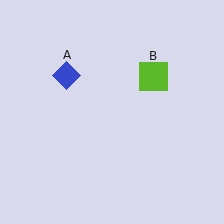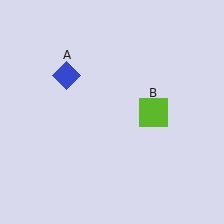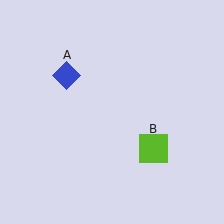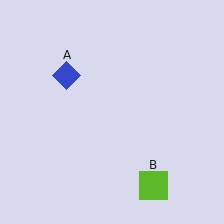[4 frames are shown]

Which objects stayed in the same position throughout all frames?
Blue diamond (object A) remained stationary.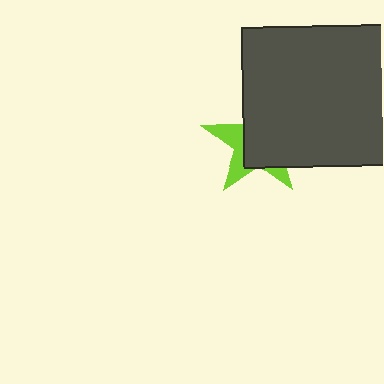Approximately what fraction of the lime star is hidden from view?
Roughly 65% of the lime star is hidden behind the dark gray square.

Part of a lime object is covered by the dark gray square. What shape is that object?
It is a star.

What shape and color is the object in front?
The object in front is a dark gray square.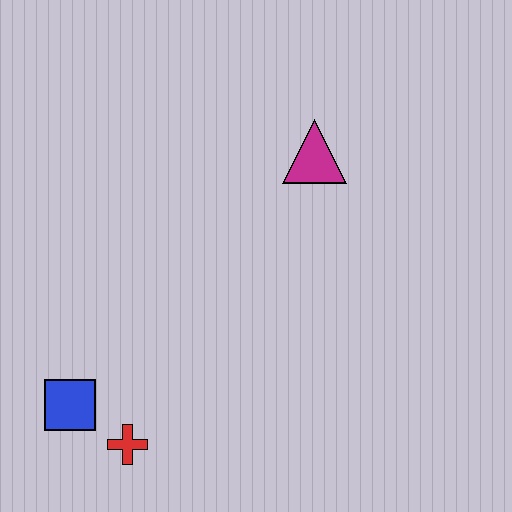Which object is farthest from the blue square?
The magenta triangle is farthest from the blue square.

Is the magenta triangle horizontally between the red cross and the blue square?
No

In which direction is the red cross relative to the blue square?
The red cross is to the right of the blue square.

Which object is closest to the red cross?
The blue square is closest to the red cross.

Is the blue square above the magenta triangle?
No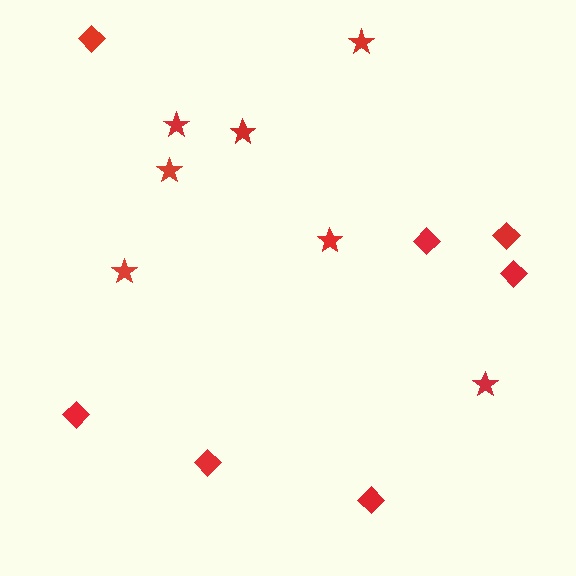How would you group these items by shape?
There are 2 groups: one group of stars (7) and one group of diamonds (7).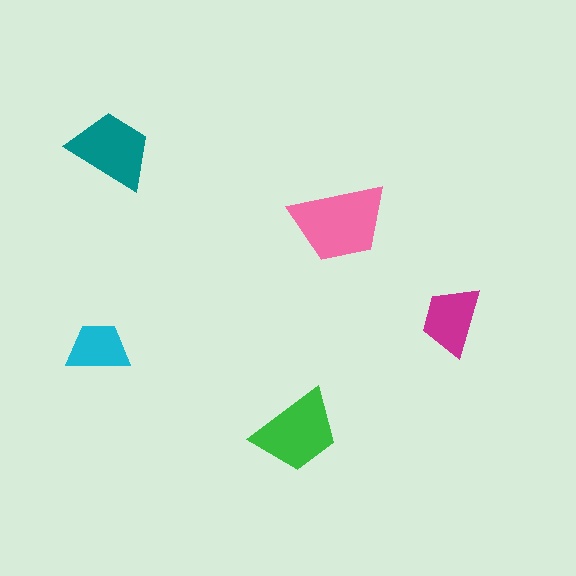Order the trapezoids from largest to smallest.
the pink one, the green one, the teal one, the magenta one, the cyan one.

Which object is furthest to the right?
The magenta trapezoid is rightmost.